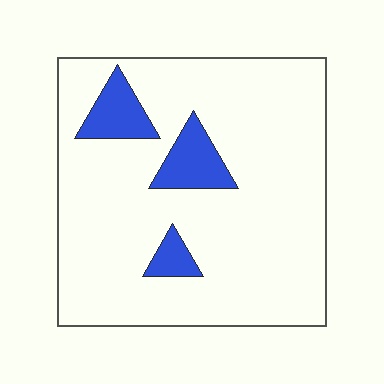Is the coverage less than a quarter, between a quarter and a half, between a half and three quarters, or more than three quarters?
Less than a quarter.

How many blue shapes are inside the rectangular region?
3.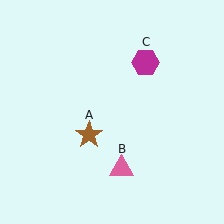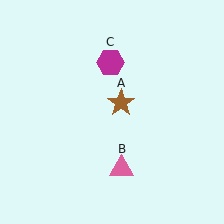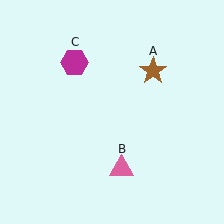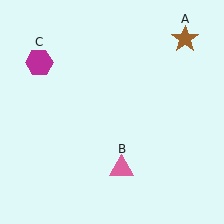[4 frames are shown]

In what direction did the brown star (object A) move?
The brown star (object A) moved up and to the right.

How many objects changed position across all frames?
2 objects changed position: brown star (object A), magenta hexagon (object C).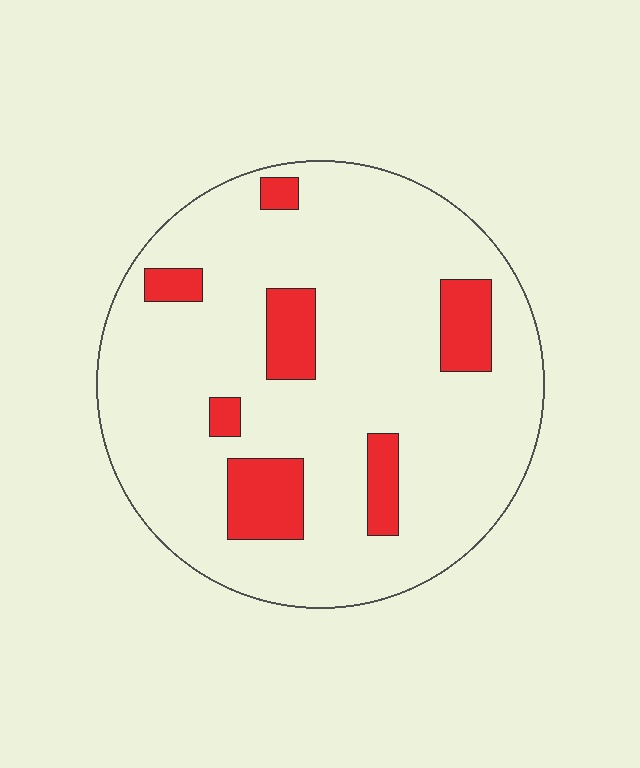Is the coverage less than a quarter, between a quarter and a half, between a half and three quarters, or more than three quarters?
Less than a quarter.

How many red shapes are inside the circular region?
7.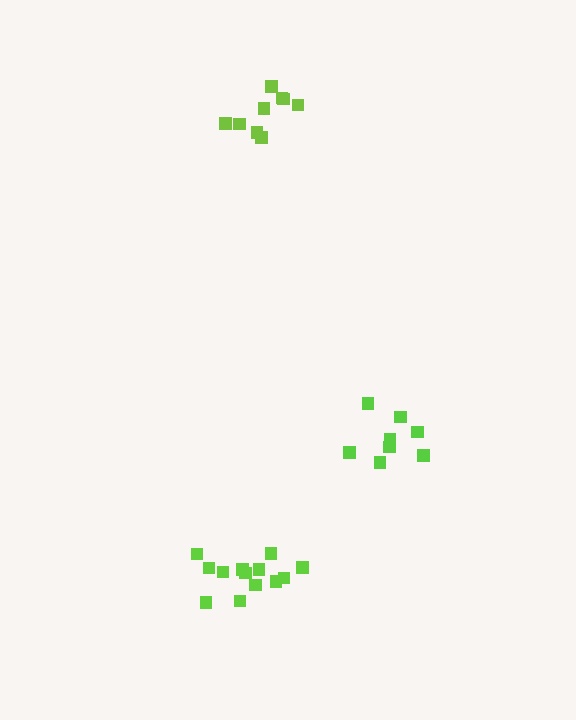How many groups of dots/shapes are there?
There are 3 groups.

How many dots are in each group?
Group 1: 8 dots, Group 2: 9 dots, Group 3: 13 dots (30 total).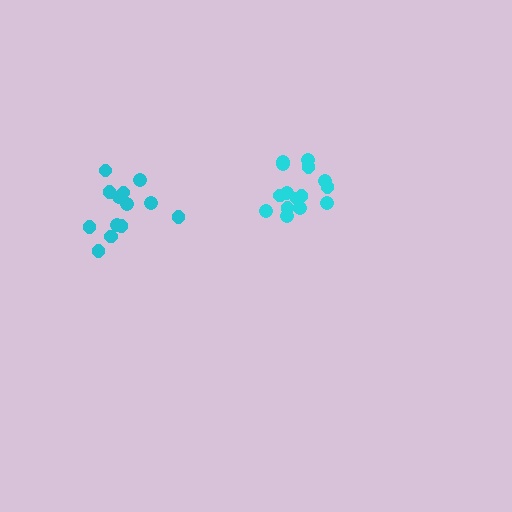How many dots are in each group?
Group 1: 13 dots, Group 2: 15 dots (28 total).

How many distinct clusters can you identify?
There are 2 distinct clusters.